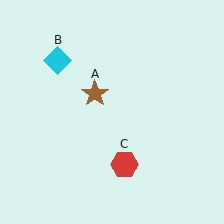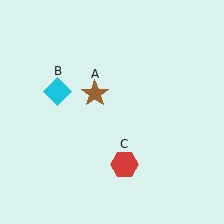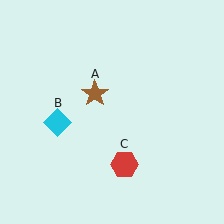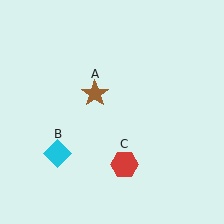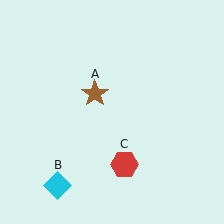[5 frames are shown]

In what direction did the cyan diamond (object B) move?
The cyan diamond (object B) moved down.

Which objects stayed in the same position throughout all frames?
Brown star (object A) and red hexagon (object C) remained stationary.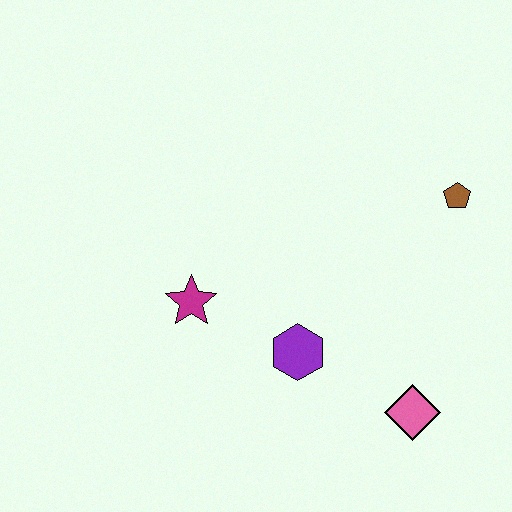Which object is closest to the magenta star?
The purple hexagon is closest to the magenta star.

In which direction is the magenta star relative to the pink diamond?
The magenta star is to the left of the pink diamond.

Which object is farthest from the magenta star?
The brown pentagon is farthest from the magenta star.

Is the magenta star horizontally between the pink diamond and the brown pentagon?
No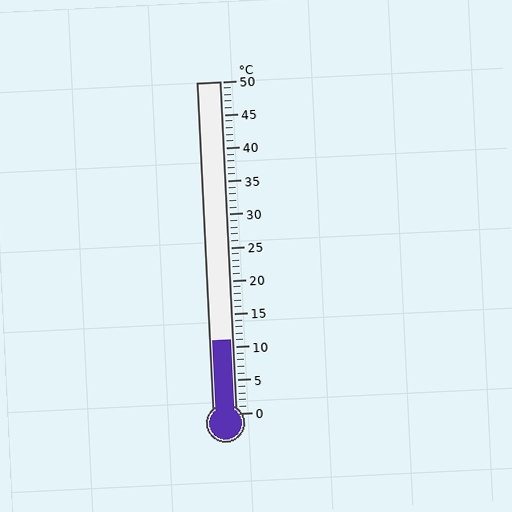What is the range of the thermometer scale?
The thermometer scale ranges from 0°C to 50°C.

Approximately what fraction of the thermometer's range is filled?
The thermometer is filled to approximately 20% of its range.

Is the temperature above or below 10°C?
The temperature is above 10°C.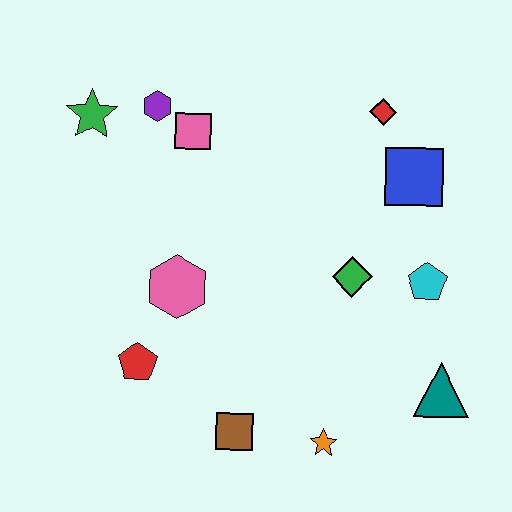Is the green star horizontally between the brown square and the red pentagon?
No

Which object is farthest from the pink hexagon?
The teal triangle is farthest from the pink hexagon.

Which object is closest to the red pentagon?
The pink hexagon is closest to the red pentagon.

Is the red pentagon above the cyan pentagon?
No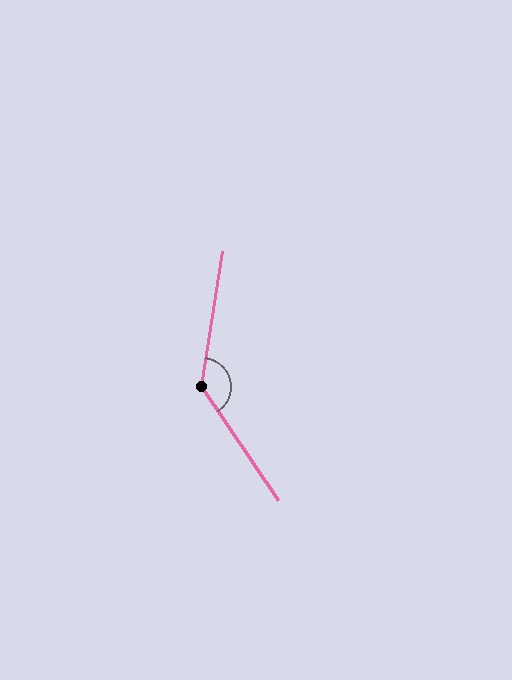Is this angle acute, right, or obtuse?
It is obtuse.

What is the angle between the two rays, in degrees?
Approximately 137 degrees.